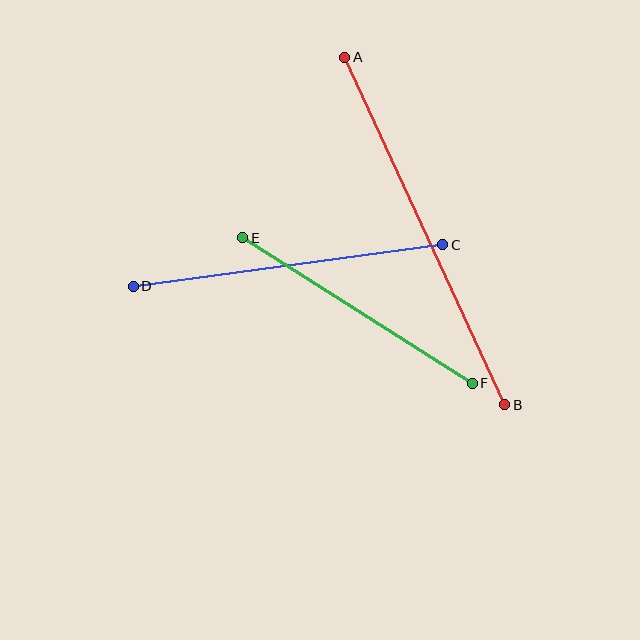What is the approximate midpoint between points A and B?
The midpoint is at approximately (425, 231) pixels.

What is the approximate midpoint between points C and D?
The midpoint is at approximately (288, 265) pixels.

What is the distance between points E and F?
The distance is approximately 272 pixels.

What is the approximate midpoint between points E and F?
The midpoint is at approximately (358, 311) pixels.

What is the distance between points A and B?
The distance is approximately 383 pixels.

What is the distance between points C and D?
The distance is approximately 312 pixels.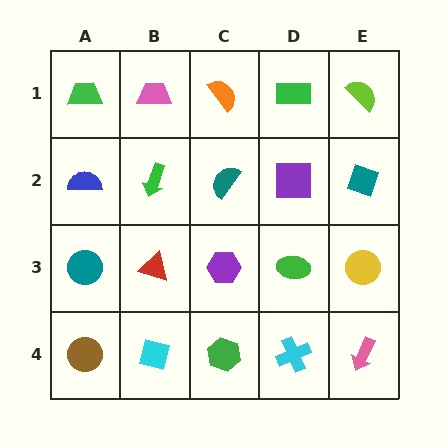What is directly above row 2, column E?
A lime semicircle.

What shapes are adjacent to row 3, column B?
A green arrow (row 2, column B), a cyan square (row 4, column B), a teal circle (row 3, column A), a purple hexagon (row 3, column C).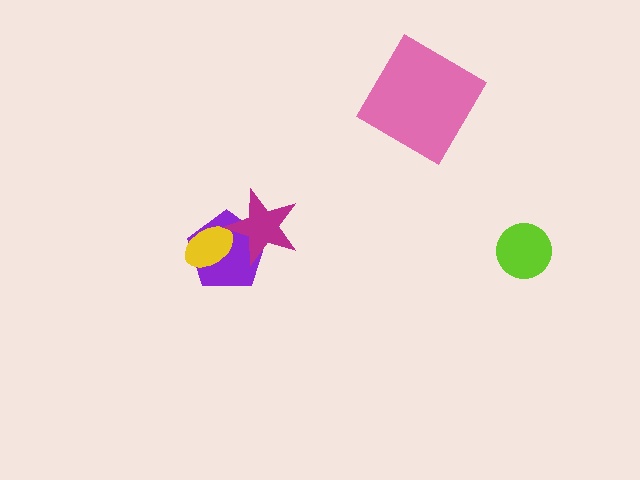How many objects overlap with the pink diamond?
0 objects overlap with the pink diamond.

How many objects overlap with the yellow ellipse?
2 objects overlap with the yellow ellipse.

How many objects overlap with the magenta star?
2 objects overlap with the magenta star.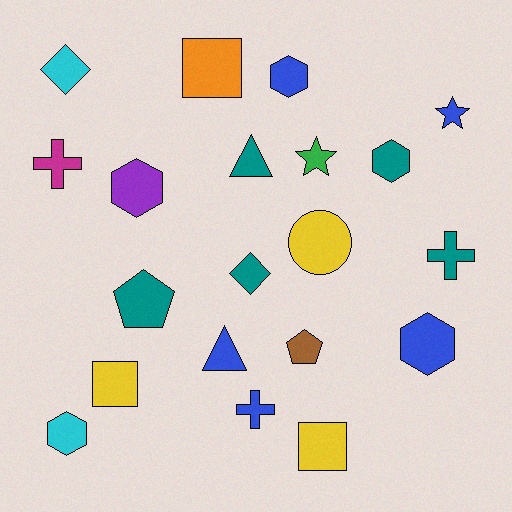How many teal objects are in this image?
There are 5 teal objects.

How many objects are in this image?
There are 20 objects.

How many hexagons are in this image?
There are 5 hexagons.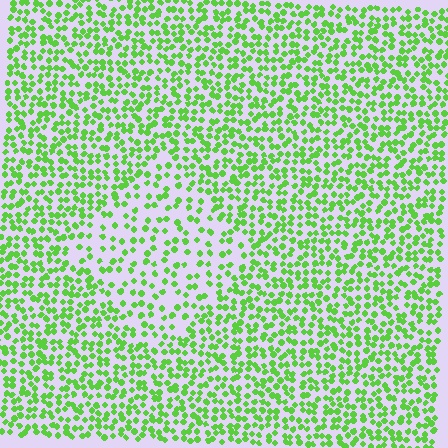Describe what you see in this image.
The image contains small lime elements arranged at two different densities. A diamond-shaped region is visible where the elements are less densely packed than the surrounding area.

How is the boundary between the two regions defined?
The boundary is defined by a change in element density (approximately 1.9x ratio). All elements are the same color, size, and shape.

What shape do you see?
I see a diamond.